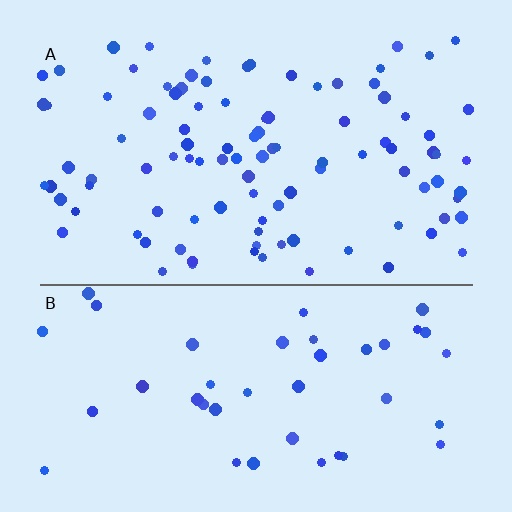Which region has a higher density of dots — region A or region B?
A (the top).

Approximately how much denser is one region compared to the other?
Approximately 2.3× — region A over region B.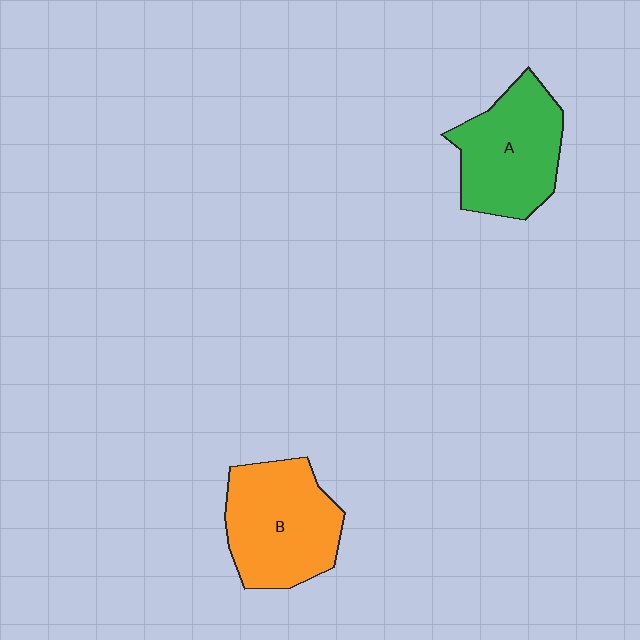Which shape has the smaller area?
Shape A (green).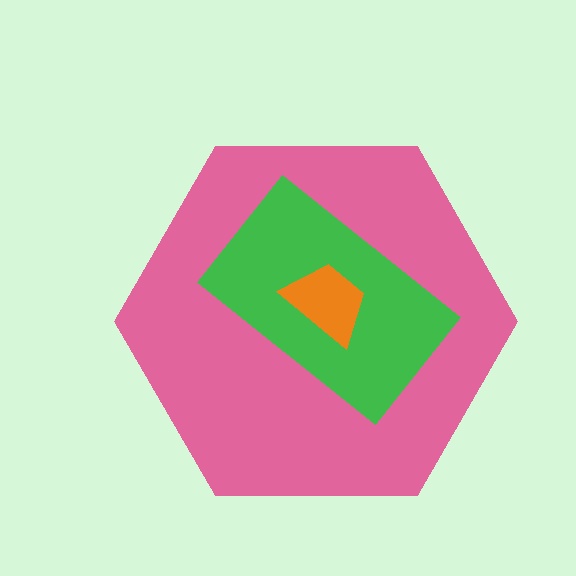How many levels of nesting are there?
3.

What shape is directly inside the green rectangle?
The orange trapezoid.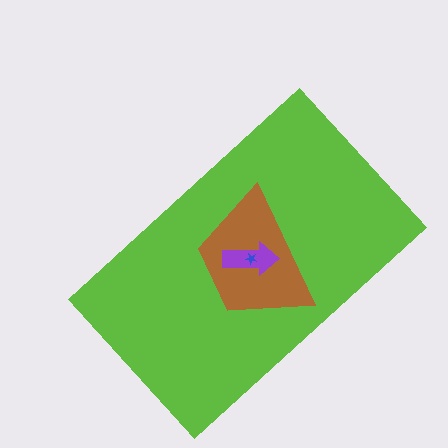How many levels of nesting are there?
4.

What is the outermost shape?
The lime rectangle.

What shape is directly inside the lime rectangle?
The brown trapezoid.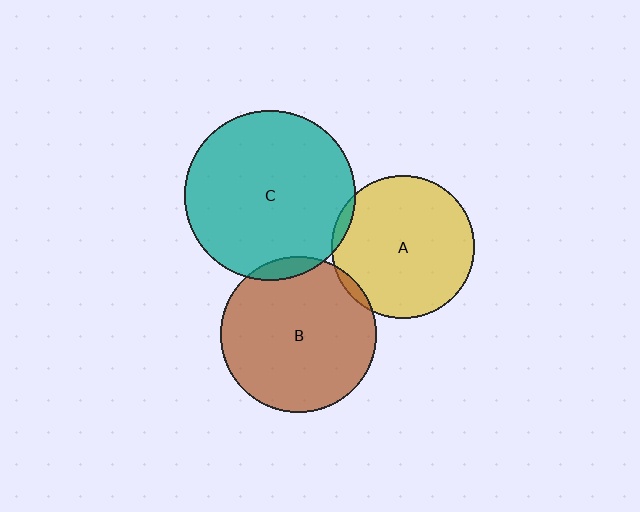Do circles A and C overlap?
Yes.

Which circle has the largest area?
Circle C (teal).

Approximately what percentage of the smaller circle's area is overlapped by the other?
Approximately 5%.